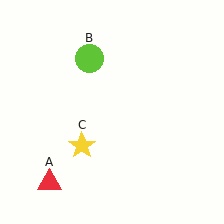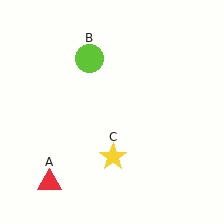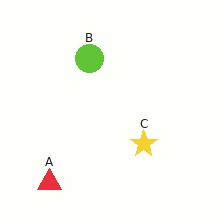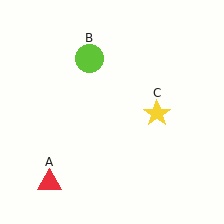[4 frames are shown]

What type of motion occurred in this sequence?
The yellow star (object C) rotated counterclockwise around the center of the scene.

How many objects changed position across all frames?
1 object changed position: yellow star (object C).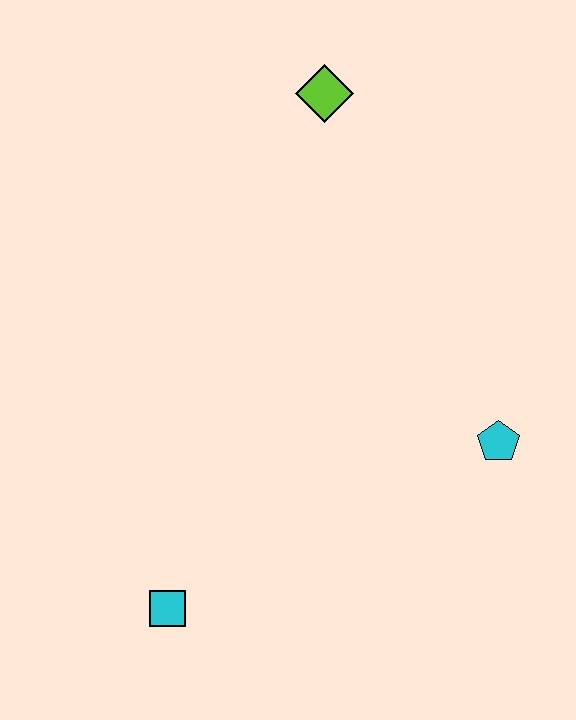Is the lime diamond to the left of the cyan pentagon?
Yes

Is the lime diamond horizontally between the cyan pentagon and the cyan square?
Yes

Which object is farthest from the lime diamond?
The cyan square is farthest from the lime diamond.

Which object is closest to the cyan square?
The cyan pentagon is closest to the cyan square.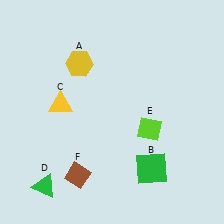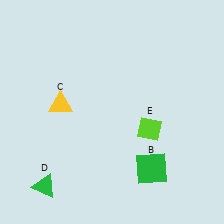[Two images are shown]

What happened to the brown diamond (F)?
The brown diamond (F) was removed in Image 2. It was in the bottom-left area of Image 1.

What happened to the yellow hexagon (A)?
The yellow hexagon (A) was removed in Image 2. It was in the top-left area of Image 1.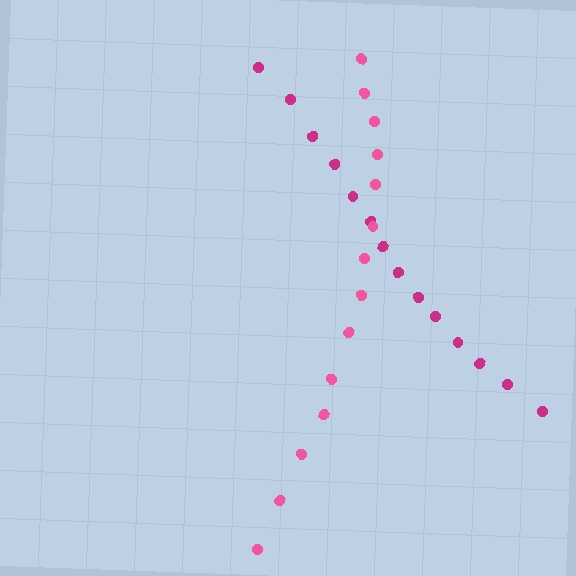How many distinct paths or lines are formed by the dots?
There are 2 distinct paths.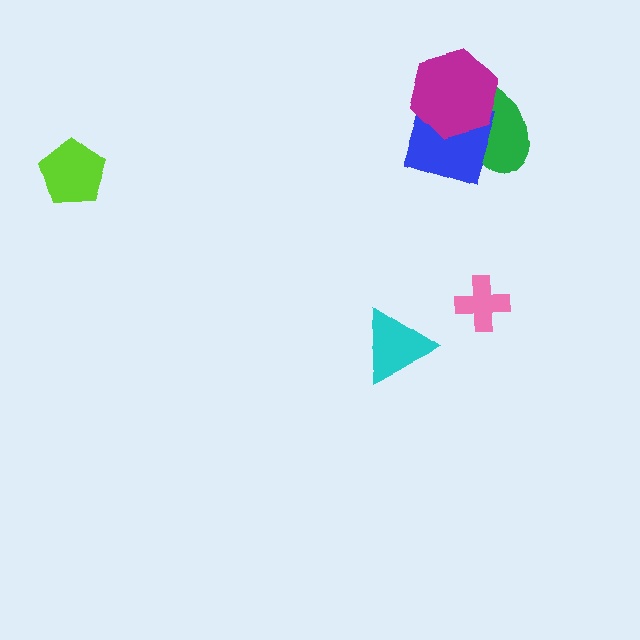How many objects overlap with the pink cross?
0 objects overlap with the pink cross.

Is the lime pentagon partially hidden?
No, no other shape covers it.